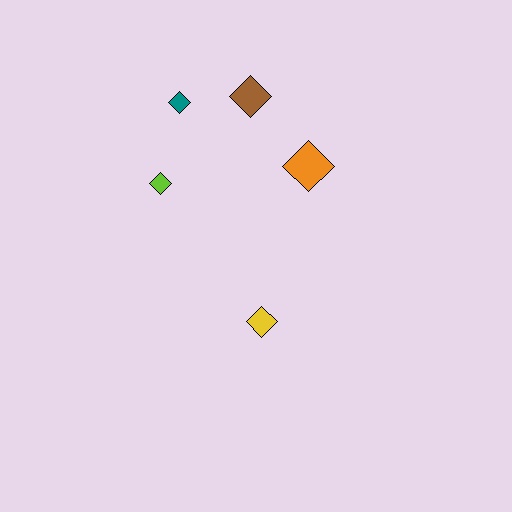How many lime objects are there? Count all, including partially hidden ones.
There is 1 lime object.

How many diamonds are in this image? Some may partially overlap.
There are 5 diamonds.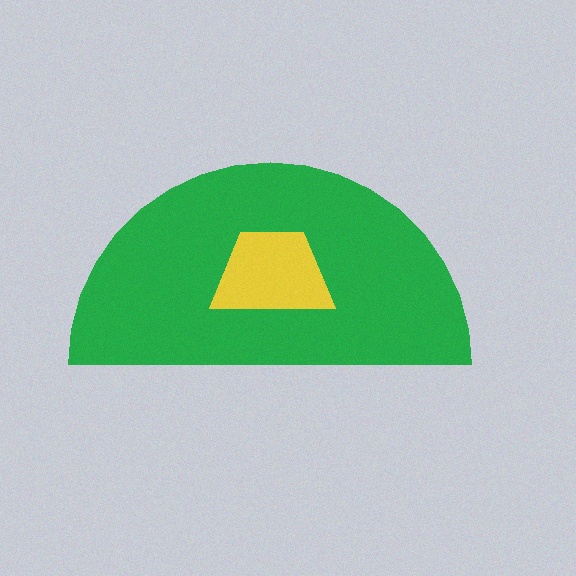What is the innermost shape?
The yellow trapezoid.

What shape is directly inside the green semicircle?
The yellow trapezoid.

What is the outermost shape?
The green semicircle.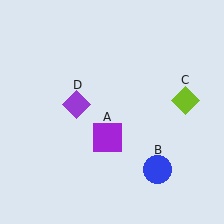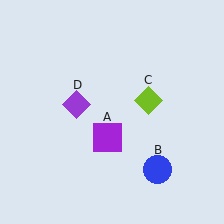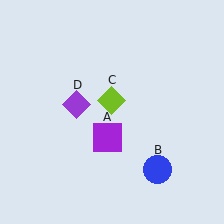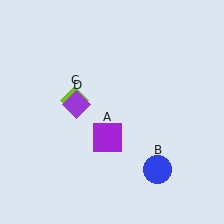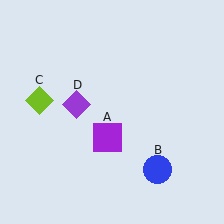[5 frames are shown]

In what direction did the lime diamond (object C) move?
The lime diamond (object C) moved left.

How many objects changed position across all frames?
1 object changed position: lime diamond (object C).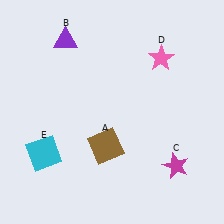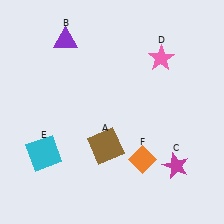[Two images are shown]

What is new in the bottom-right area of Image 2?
An orange diamond (F) was added in the bottom-right area of Image 2.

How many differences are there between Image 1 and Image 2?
There is 1 difference between the two images.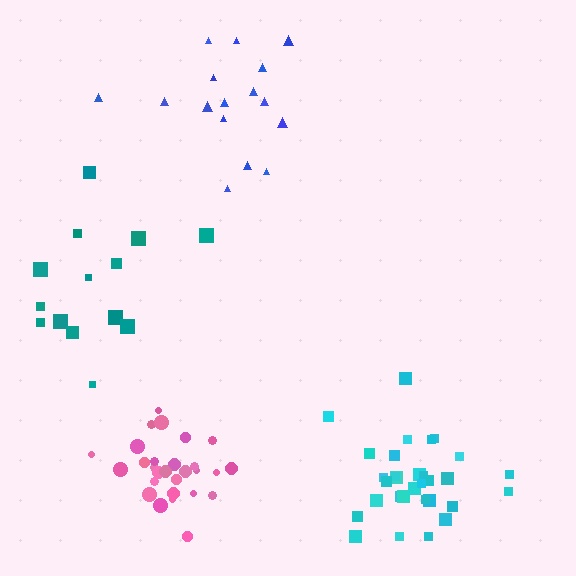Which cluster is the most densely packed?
Pink.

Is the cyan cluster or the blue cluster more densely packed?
Cyan.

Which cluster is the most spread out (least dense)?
Teal.